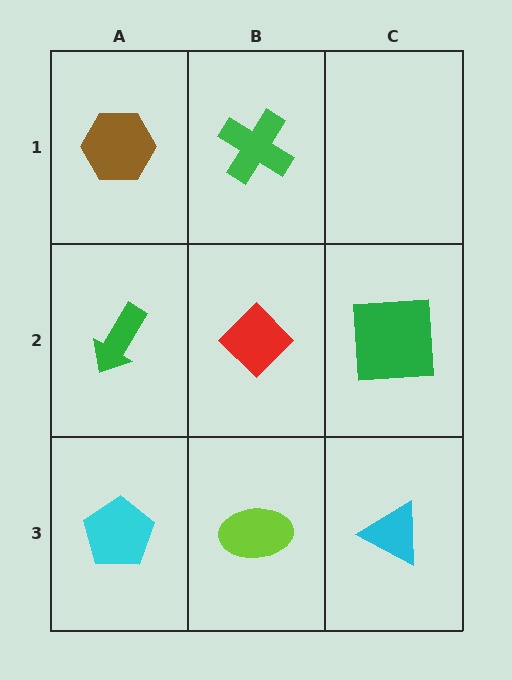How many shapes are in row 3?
3 shapes.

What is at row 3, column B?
A lime ellipse.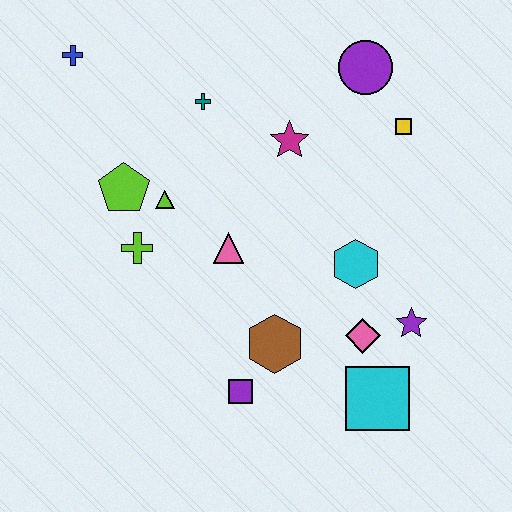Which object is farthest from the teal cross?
The cyan square is farthest from the teal cross.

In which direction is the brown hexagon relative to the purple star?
The brown hexagon is to the left of the purple star.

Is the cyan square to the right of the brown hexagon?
Yes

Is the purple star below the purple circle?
Yes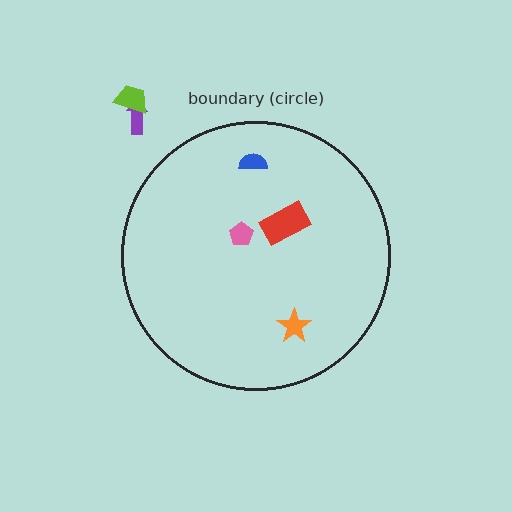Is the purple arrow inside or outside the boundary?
Outside.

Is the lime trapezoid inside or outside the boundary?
Outside.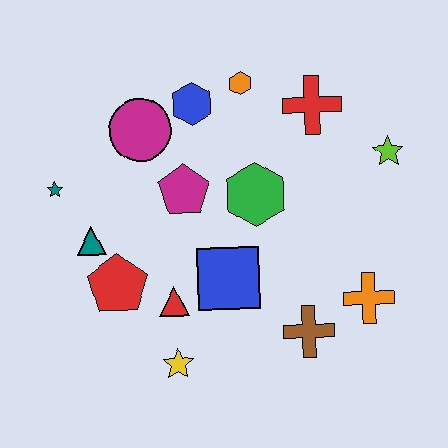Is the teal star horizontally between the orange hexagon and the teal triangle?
No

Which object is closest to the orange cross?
The brown cross is closest to the orange cross.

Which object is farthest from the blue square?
The lime star is farthest from the blue square.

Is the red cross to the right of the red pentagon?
Yes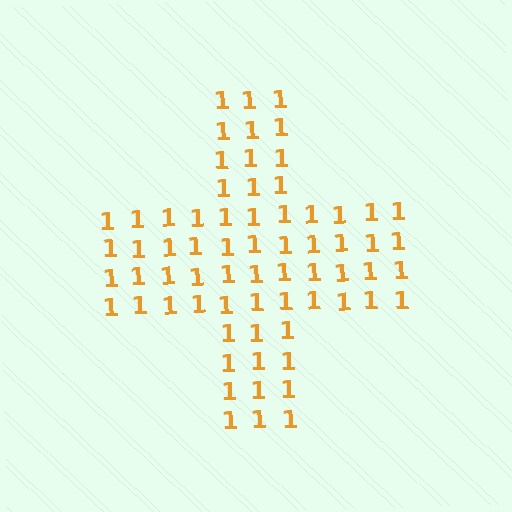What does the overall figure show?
The overall figure shows a cross.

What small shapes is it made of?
It is made of small digit 1's.